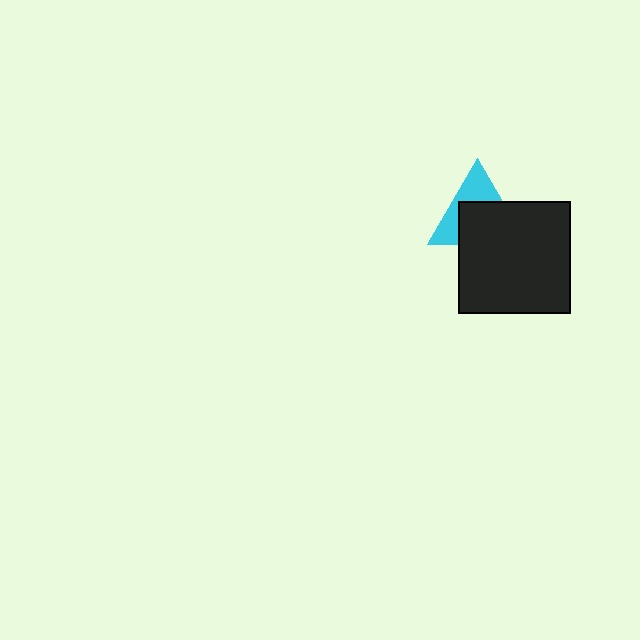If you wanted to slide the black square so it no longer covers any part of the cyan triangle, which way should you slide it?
Slide it down — that is the most direct way to separate the two shapes.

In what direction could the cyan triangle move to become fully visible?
The cyan triangle could move up. That would shift it out from behind the black square entirely.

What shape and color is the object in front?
The object in front is a black square.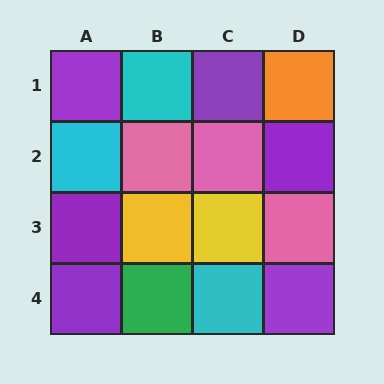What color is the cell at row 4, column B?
Green.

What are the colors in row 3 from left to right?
Purple, yellow, yellow, pink.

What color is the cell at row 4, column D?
Purple.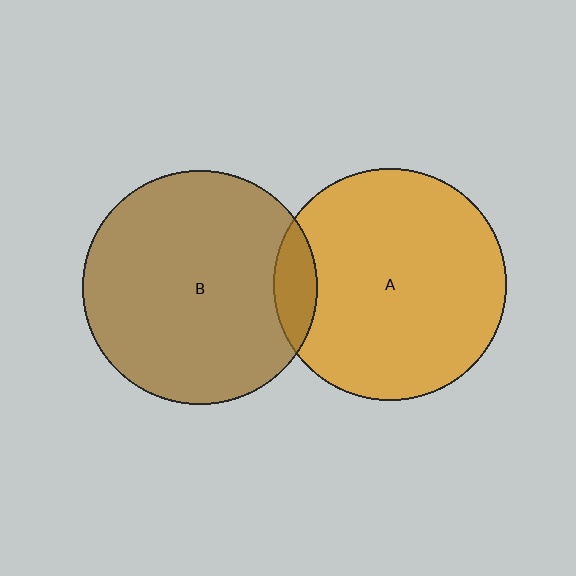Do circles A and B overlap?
Yes.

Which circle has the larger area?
Circle B (brown).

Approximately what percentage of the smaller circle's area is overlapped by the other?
Approximately 10%.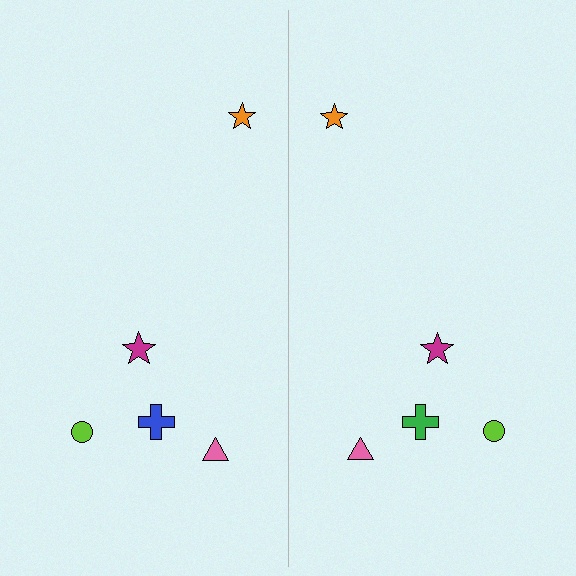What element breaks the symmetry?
The green cross on the right side breaks the symmetry — its mirror counterpart is blue.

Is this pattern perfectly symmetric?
No, the pattern is not perfectly symmetric. The green cross on the right side breaks the symmetry — its mirror counterpart is blue.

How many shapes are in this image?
There are 10 shapes in this image.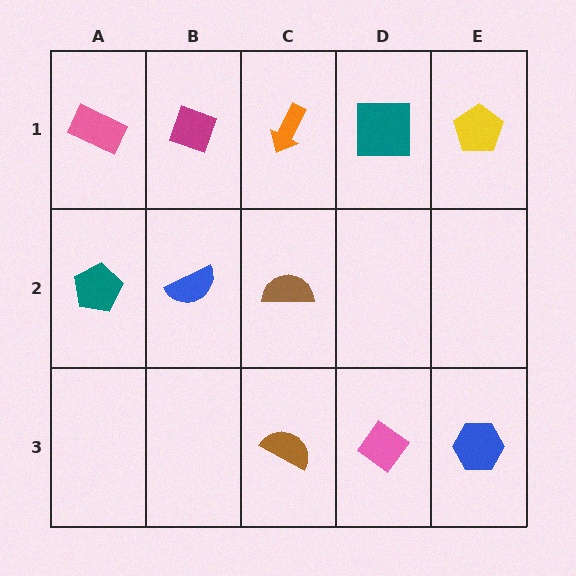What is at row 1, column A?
A pink rectangle.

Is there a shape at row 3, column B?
No, that cell is empty.